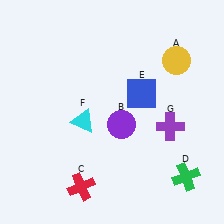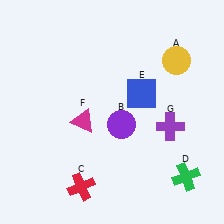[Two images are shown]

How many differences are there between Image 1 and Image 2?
There is 1 difference between the two images.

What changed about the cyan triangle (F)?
In Image 1, F is cyan. In Image 2, it changed to magenta.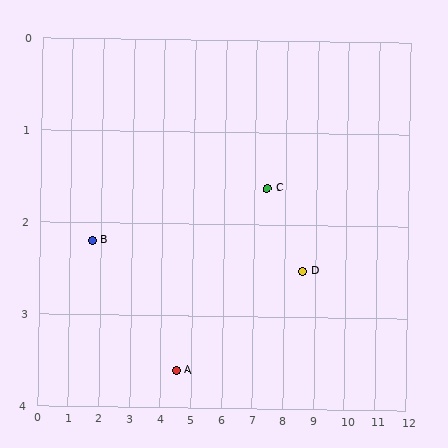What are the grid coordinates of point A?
Point A is at approximately (4.5, 3.6).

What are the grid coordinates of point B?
Point B is at approximately (1.7, 2.2).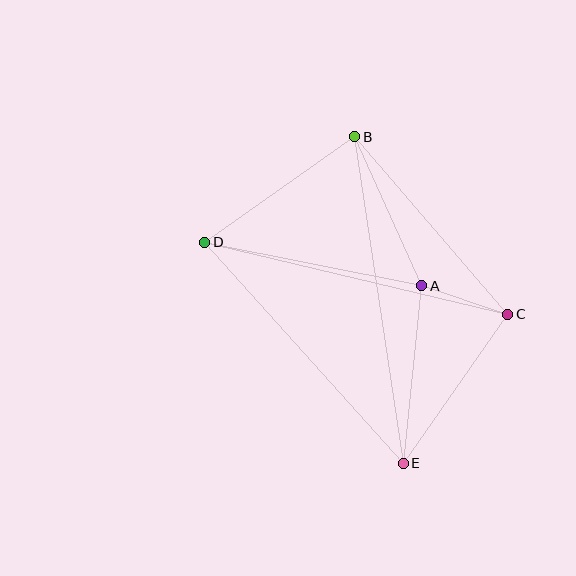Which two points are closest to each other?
Points A and C are closest to each other.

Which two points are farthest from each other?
Points B and E are farthest from each other.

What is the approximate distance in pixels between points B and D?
The distance between B and D is approximately 184 pixels.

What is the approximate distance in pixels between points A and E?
The distance between A and E is approximately 179 pixels.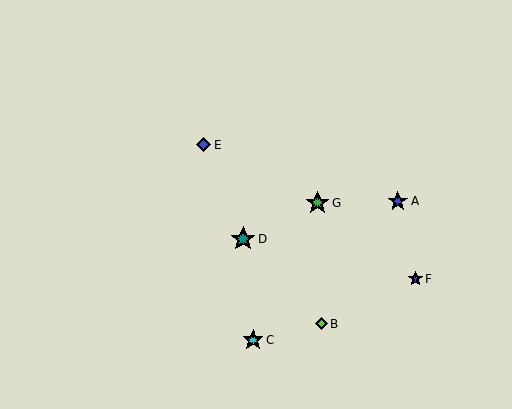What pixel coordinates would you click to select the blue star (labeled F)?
Click at (415, 279) to select the blue star F.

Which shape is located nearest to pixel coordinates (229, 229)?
The teal star (labeled D) at (243, 239) is nearest to that location.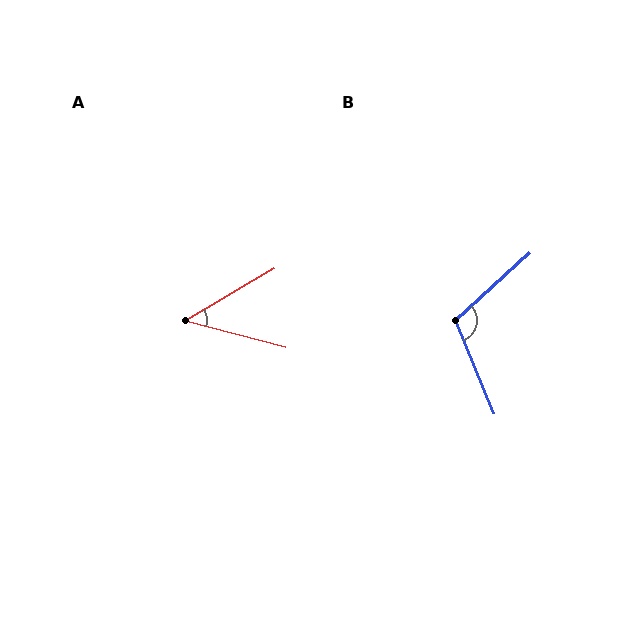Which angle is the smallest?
A, at approximately 45 degrees.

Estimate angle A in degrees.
Approximately 45 degrees.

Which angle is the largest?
B, at approximately 110 degrees.